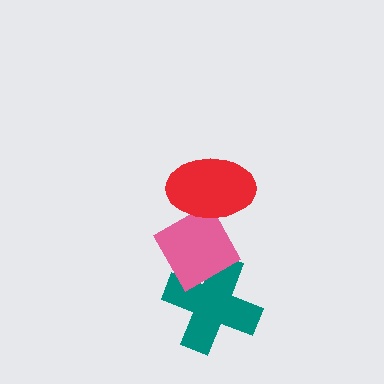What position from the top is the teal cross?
The teal cross is 3rd from the top.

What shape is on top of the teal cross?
The pink diamond is on top of the teal cross.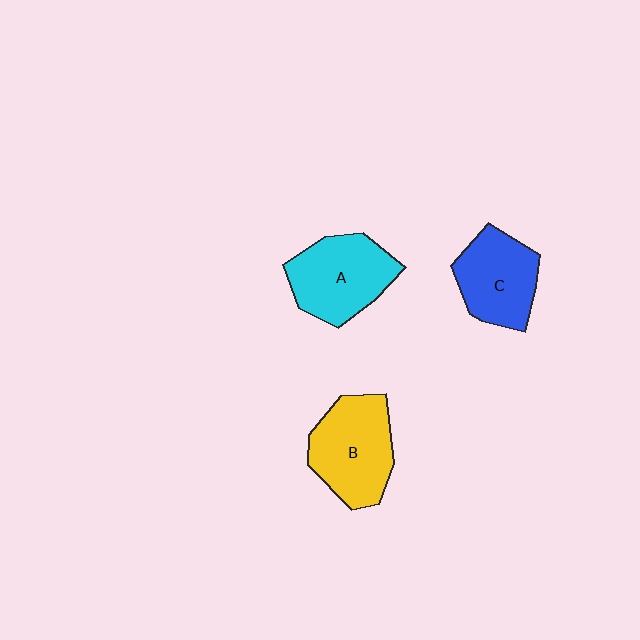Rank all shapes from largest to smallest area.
From largest to smallest: B (yellow), A (cyan), C (blue).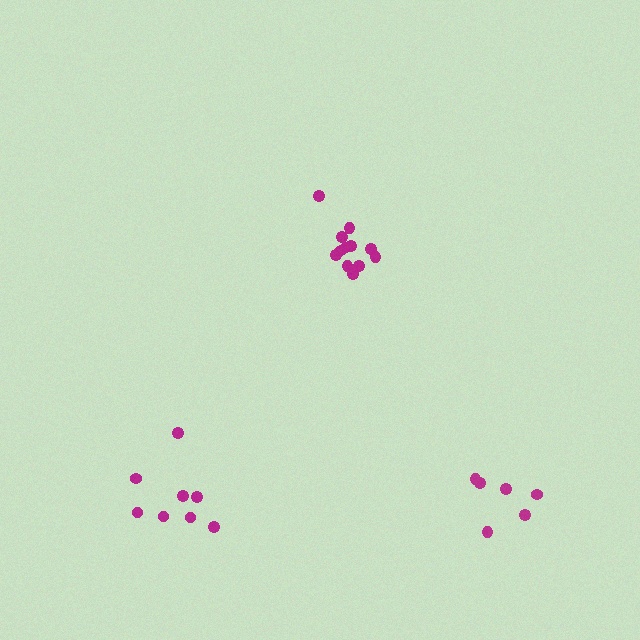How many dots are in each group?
Group 1: 6 dots, Group 2: 12 dots, Group 3: 8 dots (26 total).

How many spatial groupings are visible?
There are 3 spatial groupings.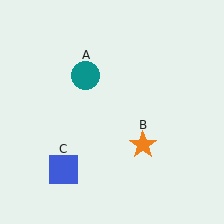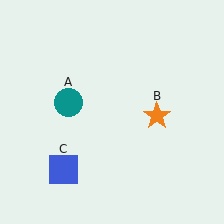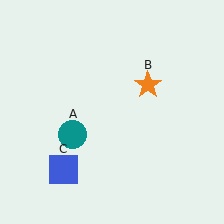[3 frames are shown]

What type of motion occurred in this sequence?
The teal circle (object A), orange star (object B) rotated counterclockwise around the center of the scene.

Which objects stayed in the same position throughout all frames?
Blue square (object C) remained stationary.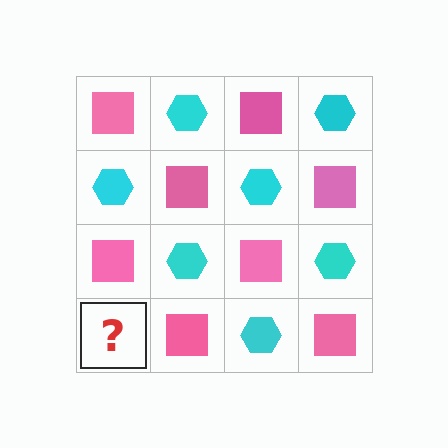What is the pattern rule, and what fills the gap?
The rule is that it alternates pink square and cyan hexagon in a checkerboard pattern. The gap should be filled with a cyan hexagon.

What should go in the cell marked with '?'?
The missing cell should contain a cyan hexagon.